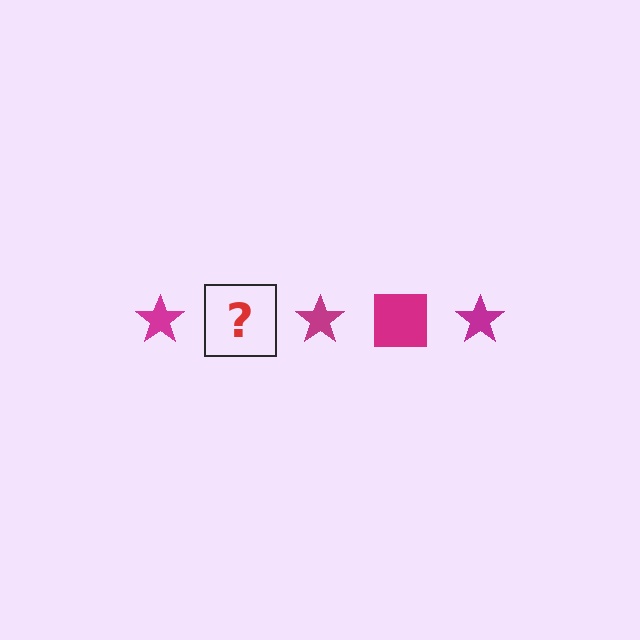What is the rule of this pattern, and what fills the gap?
The rule is that the pattern cycles through star, square shapes in magenta. The gap should be filled with a magenta square.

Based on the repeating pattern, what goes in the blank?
The blank should be a magenta square.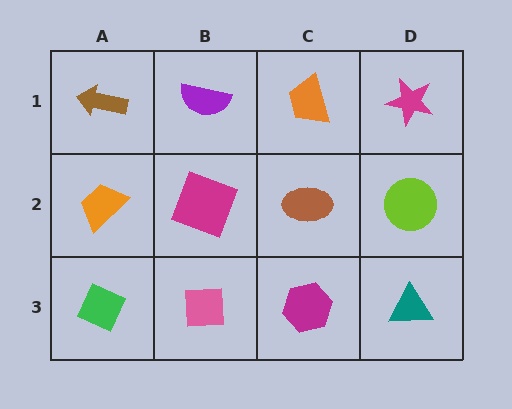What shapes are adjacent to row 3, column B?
A magenta square (row 2, column B), a green diamond (row 3, column A), a magenta hexagon (row 3, column C).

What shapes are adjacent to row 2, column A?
A brown arrow (row 1, column A), a green diamond (row 3, column A), a magenta square (row 2, column B).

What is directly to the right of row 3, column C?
A teal triangle.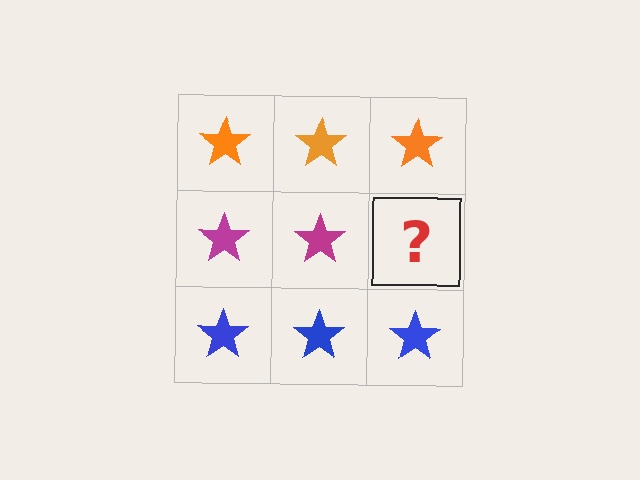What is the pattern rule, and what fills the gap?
The rule is that each row has a consistent color. The gap should be filled with a magenta star.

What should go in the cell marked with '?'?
The missing cell should contain a magenta star.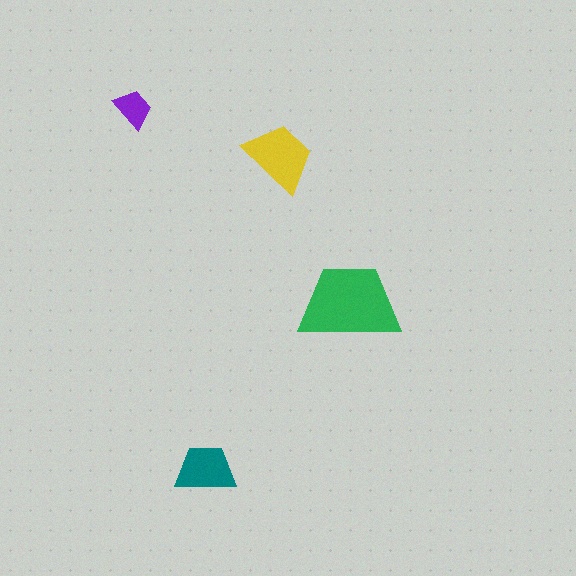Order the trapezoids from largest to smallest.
the green one, the yellow one, the teal one, the purple one.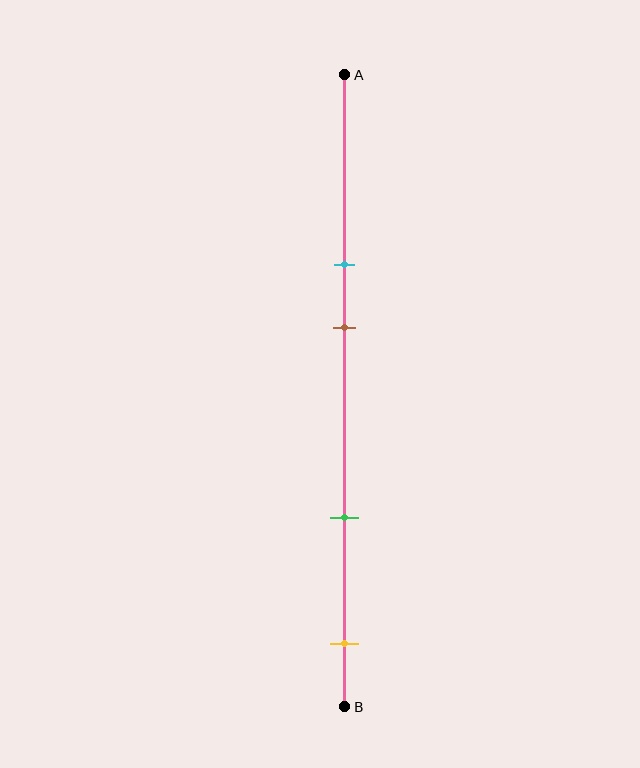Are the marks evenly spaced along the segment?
No, the marks are not evenly spaced.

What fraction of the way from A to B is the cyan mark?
The cyan mark is approximately 30% (0.3) of the way from A to B.